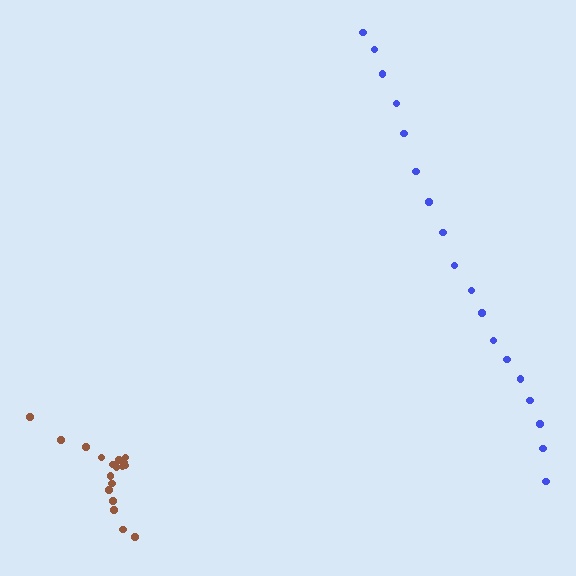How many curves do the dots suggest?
There are 2 distinct paths.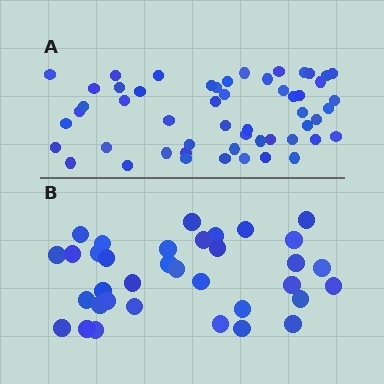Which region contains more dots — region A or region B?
Region A (the top region) has more dots.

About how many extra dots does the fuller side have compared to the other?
Region A has approximately 20 more dots than region B.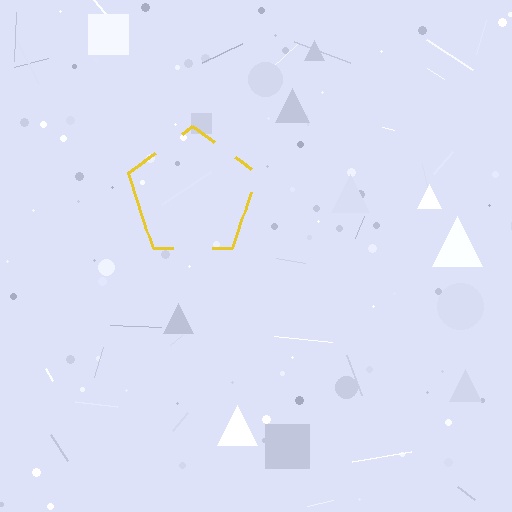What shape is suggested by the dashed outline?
The dashed outline suggests a pentagon.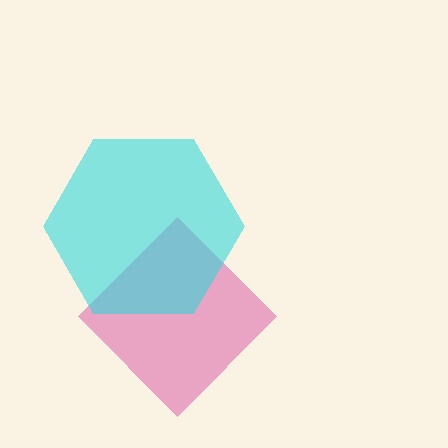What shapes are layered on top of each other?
The layered shapes are: a pink diamond, a cyan hexagon.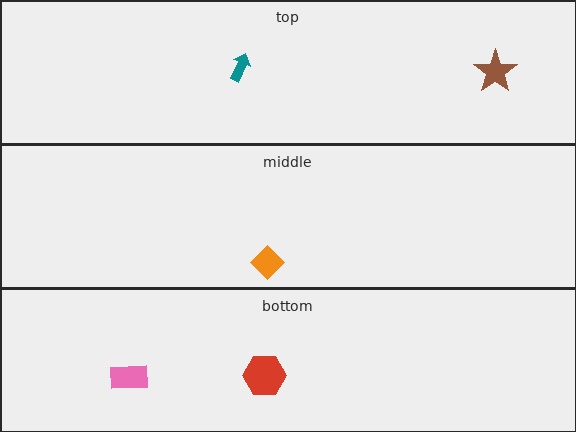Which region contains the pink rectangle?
The bottom region.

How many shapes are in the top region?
2.